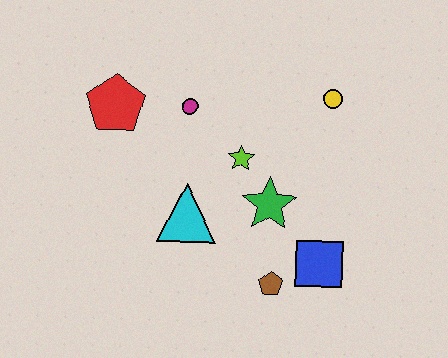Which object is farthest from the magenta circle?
The blue square is farthest from the magenta circle.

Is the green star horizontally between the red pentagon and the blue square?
Yes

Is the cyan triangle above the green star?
No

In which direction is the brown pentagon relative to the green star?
The brown pentagon is below the green star.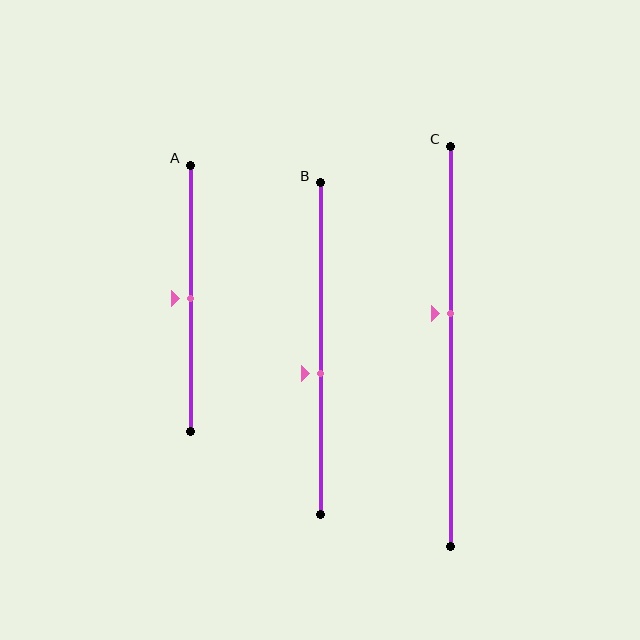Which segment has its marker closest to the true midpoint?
Segment A has its marker closest to the true midpoint.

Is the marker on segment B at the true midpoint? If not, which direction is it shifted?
No, the marker on segment B is shifted downward by about 7% of the segment length.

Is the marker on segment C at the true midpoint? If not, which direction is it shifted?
No, the marker on segment C is shifted upward by about 8% of the segment length.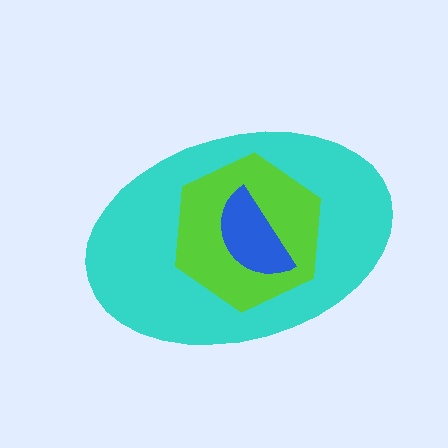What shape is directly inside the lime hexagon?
The blue semicircle.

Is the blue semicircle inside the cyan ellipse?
Yes.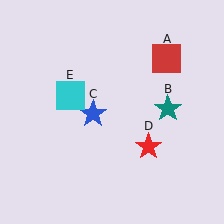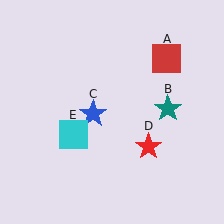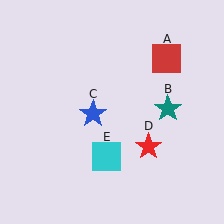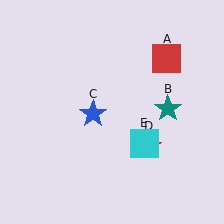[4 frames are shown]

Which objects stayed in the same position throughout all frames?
Red square (object A) and teal star (object B) and blue star (object C) and red star (object D) remained stationary.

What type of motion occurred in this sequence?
The cyan square (object E) rotated counterclockwise around the center of the scene.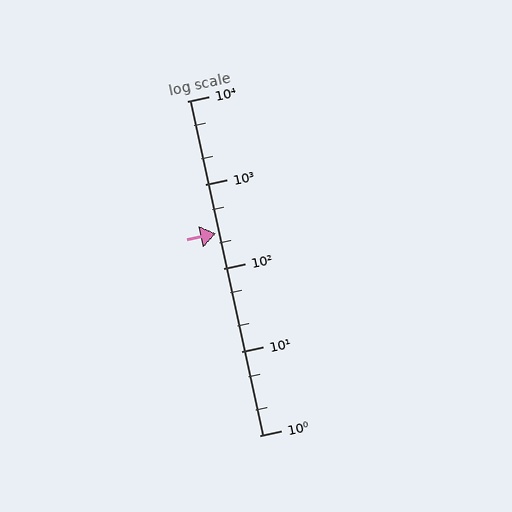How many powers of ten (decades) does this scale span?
The scale spans 4 decades, from 1 to 10000.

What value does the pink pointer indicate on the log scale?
The pointer indicates approximately 260.